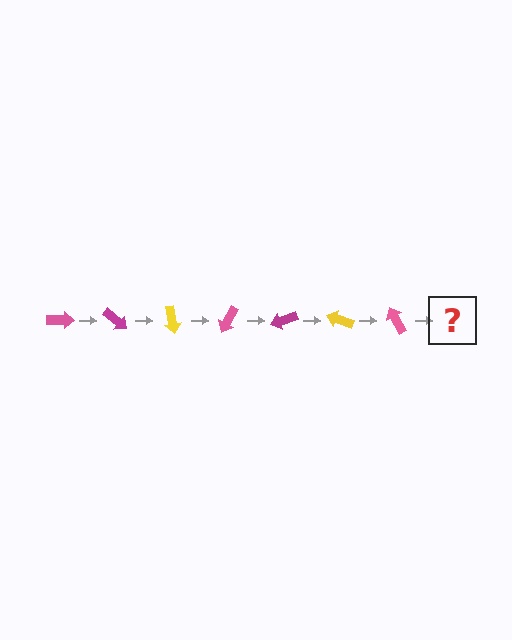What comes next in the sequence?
The next element should be a magenta arrow, rotated 280 degrees from the start.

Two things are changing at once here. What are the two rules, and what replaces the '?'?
The two rules are that it rotates 40 degrees each step and the color cycles through pink, magenta, and yellow. The '?' should be a magenta arrow, rotated 280 degrees from the start.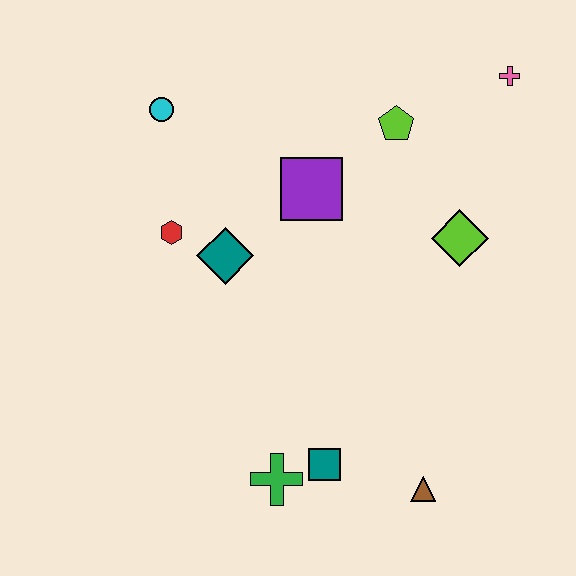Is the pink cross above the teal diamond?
Yes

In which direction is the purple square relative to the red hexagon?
The purple square is to the right of the red hexagon.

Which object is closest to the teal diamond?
The red hexagon is closest to the teal diamond.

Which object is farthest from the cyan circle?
The brown triangle is farthest from the cyan circle.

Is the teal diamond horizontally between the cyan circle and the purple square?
Yes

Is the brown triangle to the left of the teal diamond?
No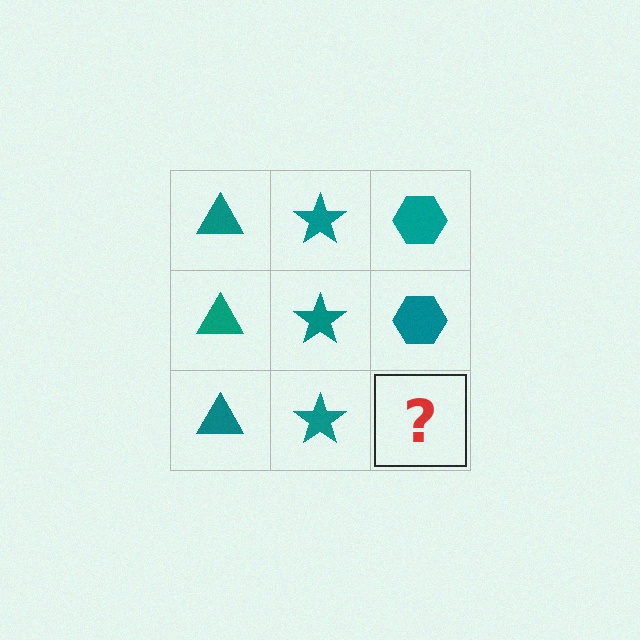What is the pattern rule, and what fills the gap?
The rule is that each column has a consistent shape. The gap should be filled with a teal hexagon.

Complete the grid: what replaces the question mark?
The question mark should be replaced with a teal hexagon.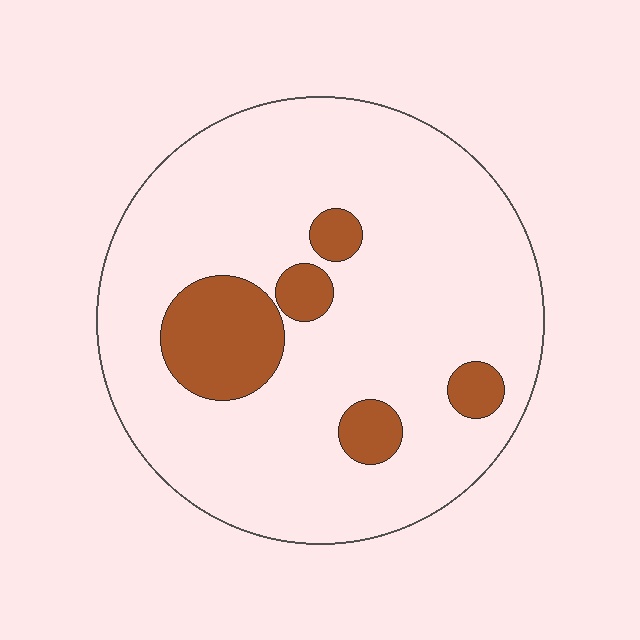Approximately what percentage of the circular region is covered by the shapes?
Approximately 15%.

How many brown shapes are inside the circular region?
5.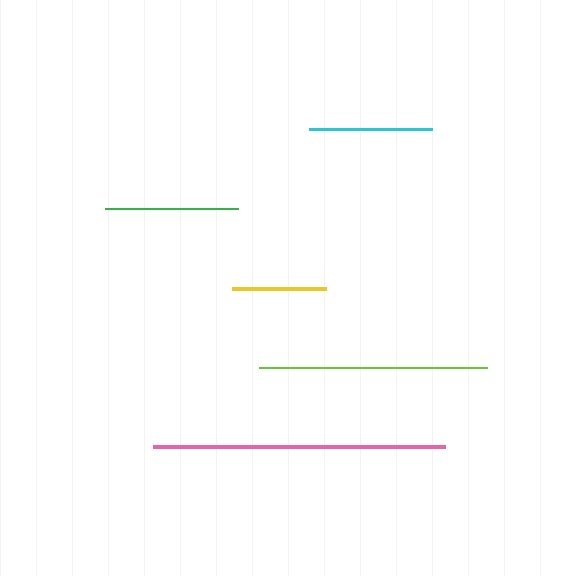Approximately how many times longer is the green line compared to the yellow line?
The green line is approximately 1.4 times the length of the yellow line.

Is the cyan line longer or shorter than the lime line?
The lime line is longer than the cyan line.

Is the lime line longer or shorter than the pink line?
The pink line is longer than the lime line.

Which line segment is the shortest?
The yellow line is the shortest at approximately 93 pixels.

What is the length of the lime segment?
The lime segment is approximately 228 pixels long.